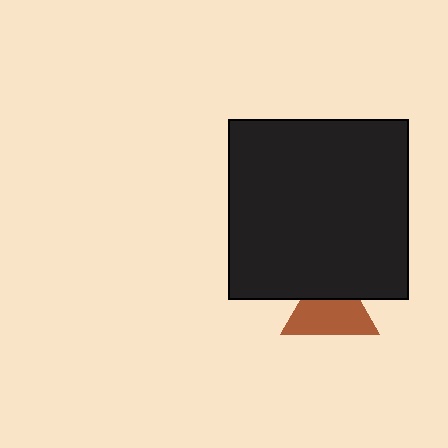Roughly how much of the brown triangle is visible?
Most of it is visible (roughly 65%).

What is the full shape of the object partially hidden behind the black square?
The partially hidden object is a brown triangle.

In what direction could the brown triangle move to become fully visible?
The brown triangle could move down. That would shift it out from behind the black square entirely.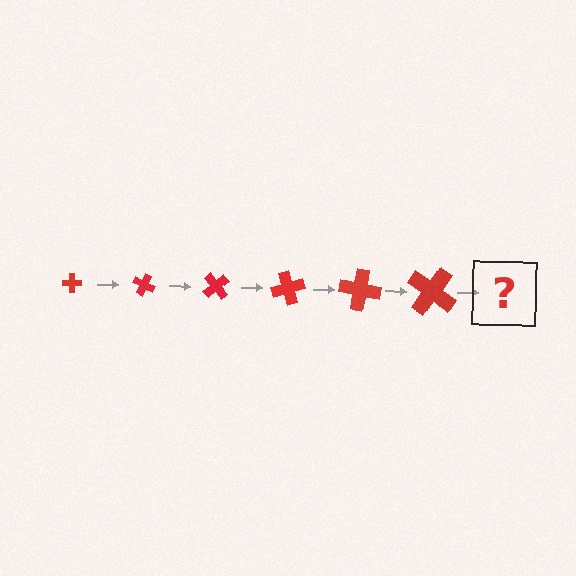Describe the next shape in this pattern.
It should be a cross, larger than the previous one and rotated 150 degrees from the start.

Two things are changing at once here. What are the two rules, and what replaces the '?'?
The two rules are that the cross grows larger each step and it rotates 25 degrees each step. The '?' should be a cross, larger than the previous one and rotated 150 degrees from the start.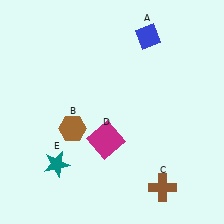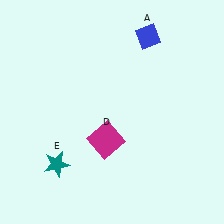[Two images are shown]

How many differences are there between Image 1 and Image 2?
There are 2 differences between the two images.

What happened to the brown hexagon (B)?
The brown hexagon (B) was removed in Image 2. It was in the bottom-left area of Image 1.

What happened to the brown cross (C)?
The brown cross (C) was removed in Image 2. It was in the bottom-right area of Image 1.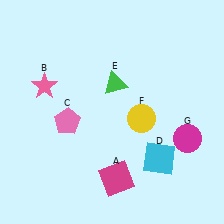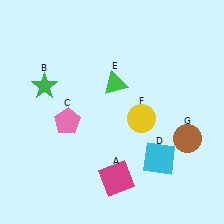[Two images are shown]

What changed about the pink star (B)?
In Image 1, B is pink. In Image 2, it changed to green.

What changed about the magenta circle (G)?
In Image 1, G is magenta. In Image 2, it changed to brown.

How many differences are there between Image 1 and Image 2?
There are 2 differences between the two images.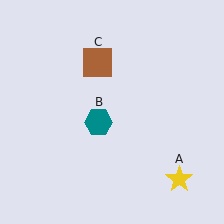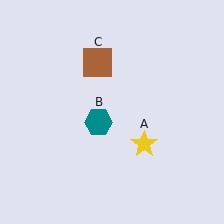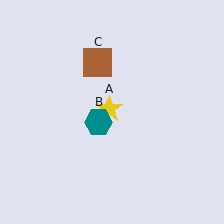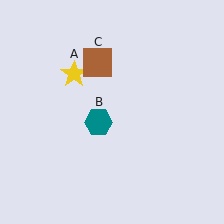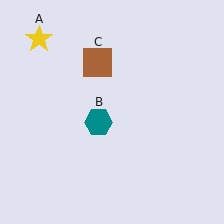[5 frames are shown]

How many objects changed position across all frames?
1 object changed position: yellow star (object A).